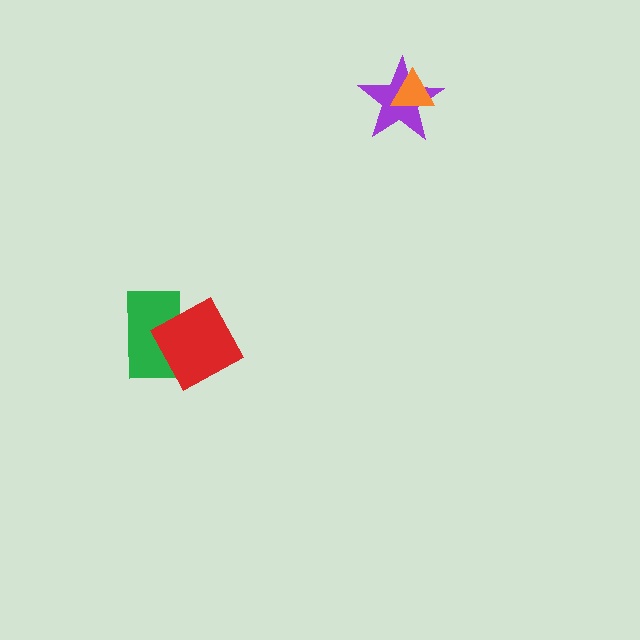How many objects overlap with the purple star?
1 object overlaps with the purple star.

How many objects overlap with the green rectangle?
1 object overlaps with the green rectangle.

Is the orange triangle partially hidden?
No, no other shape covers it.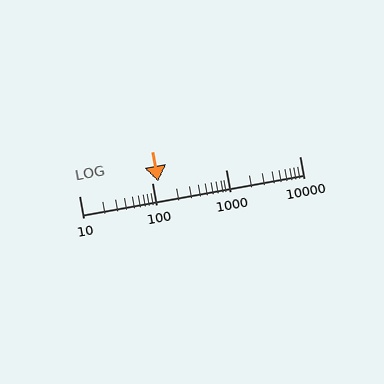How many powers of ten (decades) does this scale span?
The scale spans 3 decades, from 10 to 10000.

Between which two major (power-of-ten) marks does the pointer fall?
The pointer is between 100 and 1000.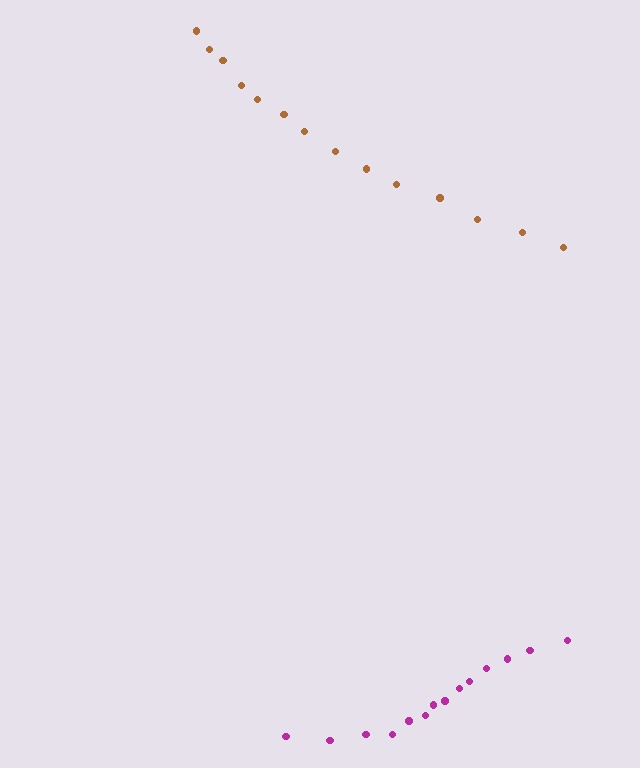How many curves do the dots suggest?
There are 2 distinct paths.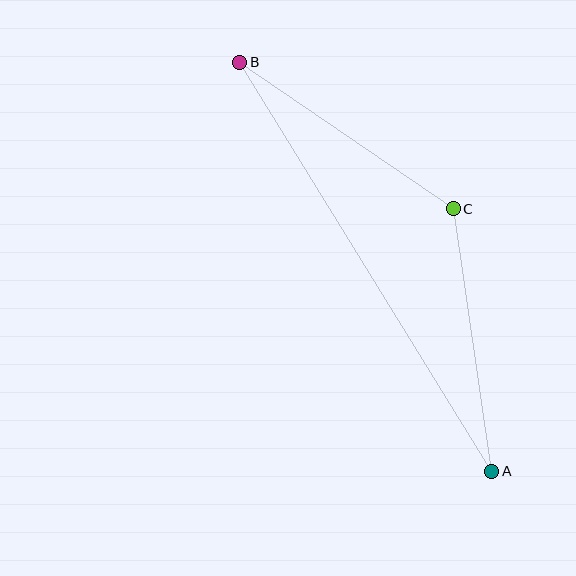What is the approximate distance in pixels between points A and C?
The distance between A and C is approximately 265 pixels.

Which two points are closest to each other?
Points B and C are closest to each other.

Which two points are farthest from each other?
Points A and B are farthest from each other.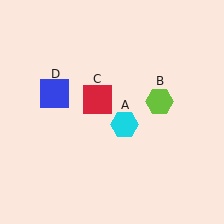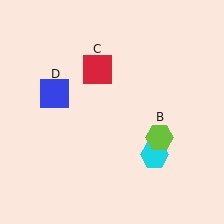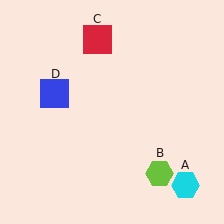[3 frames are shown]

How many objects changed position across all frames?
3 objects changed position: cyan hexagon (object A), lime hexagon (object B), red square (object C).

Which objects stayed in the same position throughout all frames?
Blue square (object D) remained stationary.